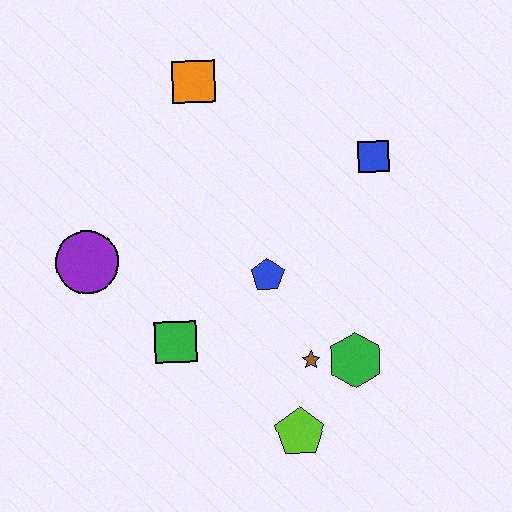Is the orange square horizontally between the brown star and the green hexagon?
No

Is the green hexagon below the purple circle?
Yes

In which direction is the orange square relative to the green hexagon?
The orange square is above the green hexagon.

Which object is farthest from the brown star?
The orange square is farthest from the brown star.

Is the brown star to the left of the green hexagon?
Yes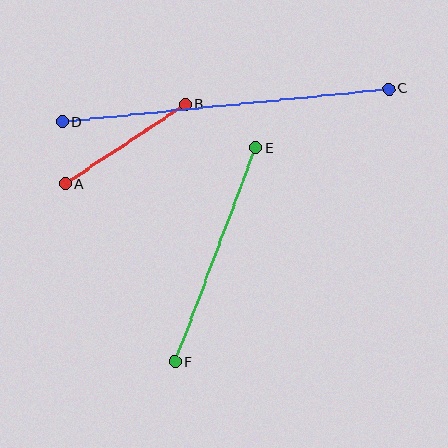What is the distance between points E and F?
The distance is approximately 229 pixels.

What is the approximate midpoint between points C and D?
The midpoint is at approximately (226, 105) pixels.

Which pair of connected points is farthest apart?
Points C and D are farthest apart.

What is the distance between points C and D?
The distance is approximately 328 pixels.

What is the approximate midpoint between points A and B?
The midpoint is at approximately (125, 144) pixels.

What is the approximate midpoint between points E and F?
The midpoint is at approximately (215, 255) pixels.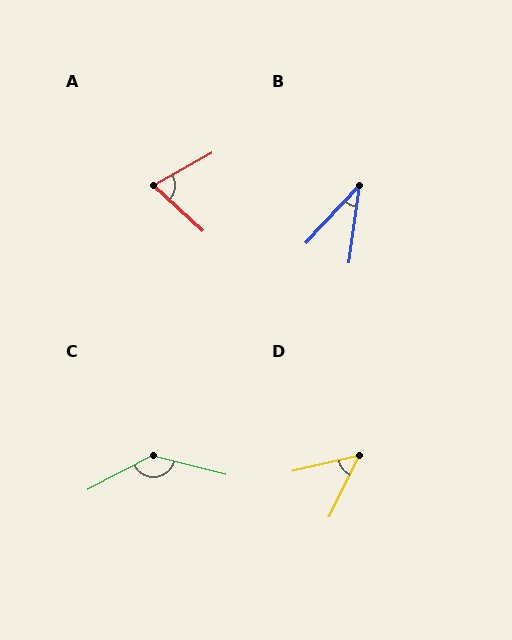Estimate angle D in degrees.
Approximately 50 degrees.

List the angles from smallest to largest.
B (35°), D (50°), A (72°), C (138°).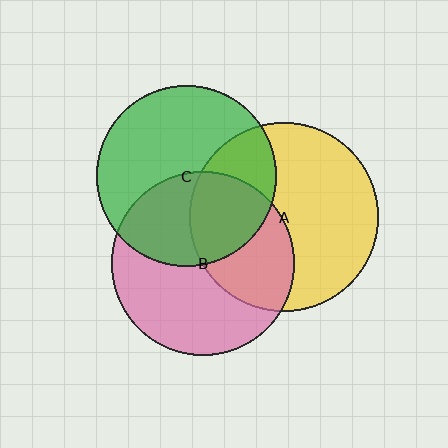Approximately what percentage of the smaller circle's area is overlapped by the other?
Approximately 40%.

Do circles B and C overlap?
Yes.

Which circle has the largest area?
Circle A (yellow).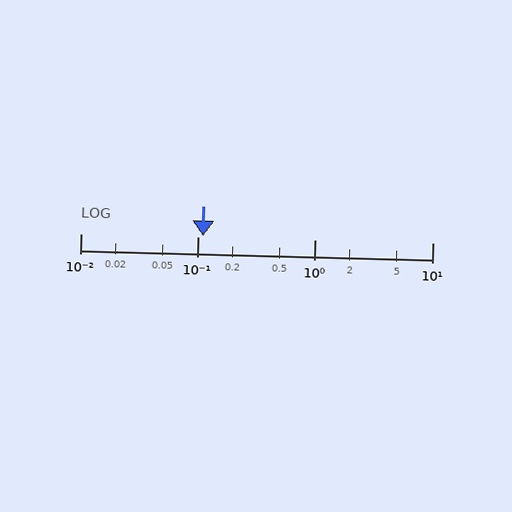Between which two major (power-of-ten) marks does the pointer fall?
The pointer is between 0.1 and 1.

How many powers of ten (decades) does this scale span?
The scale spans 3 decades, from 0.01 to 10.